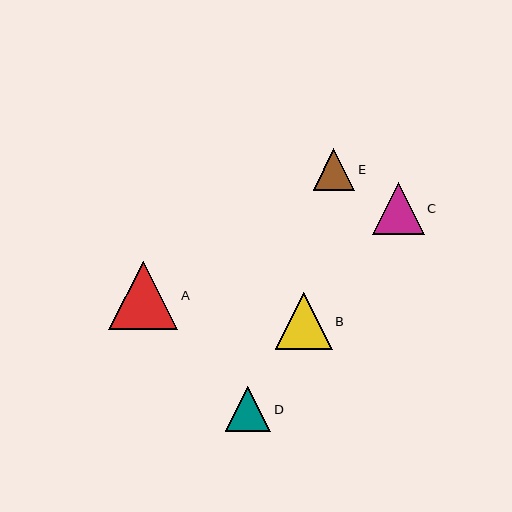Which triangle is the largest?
Triangle A is the largest with a size of approximately 69 pixels.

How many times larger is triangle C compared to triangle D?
Triangle C is approximately 1.1 times the size of triangle D.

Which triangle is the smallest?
Triangle E is the smallest with a size of approximately 42 pixels.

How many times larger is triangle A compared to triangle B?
Triangle A is approximately 1.2 times the size of triangle B.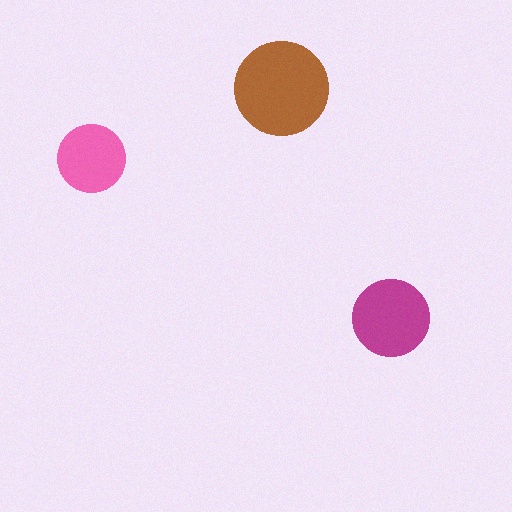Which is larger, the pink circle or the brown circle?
The brown one.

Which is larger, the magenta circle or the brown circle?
The brown one.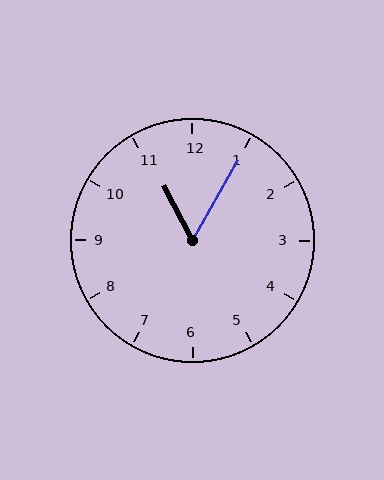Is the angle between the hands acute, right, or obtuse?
It is acute.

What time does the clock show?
11:05.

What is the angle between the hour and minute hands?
Approximately 58 degrees.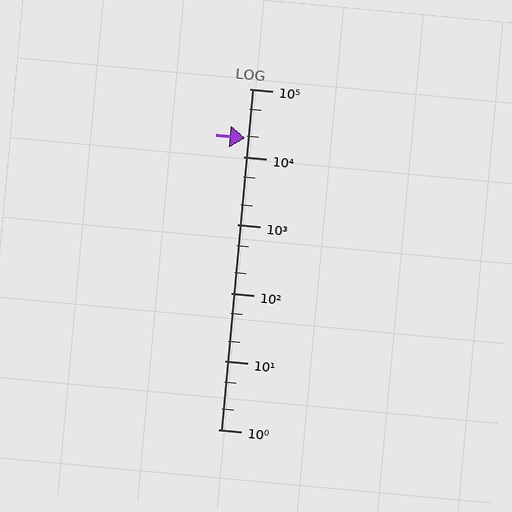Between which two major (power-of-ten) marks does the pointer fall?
The pointer is between 10000 and 100000.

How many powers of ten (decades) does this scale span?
The scale spans 5 decades, from 1 to 100000.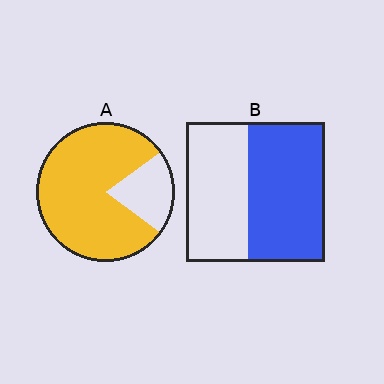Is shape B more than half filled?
Yes.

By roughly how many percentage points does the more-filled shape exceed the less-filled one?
By roughly 25 percentage points (A over B).